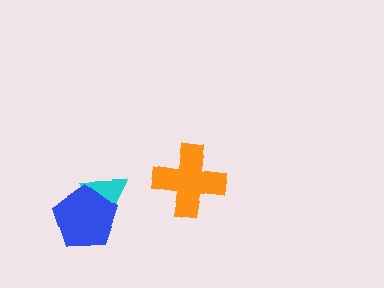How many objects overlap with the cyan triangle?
1 object overlaps with the cyan triangle.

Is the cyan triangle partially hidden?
Yes, it is partially covered by another shape.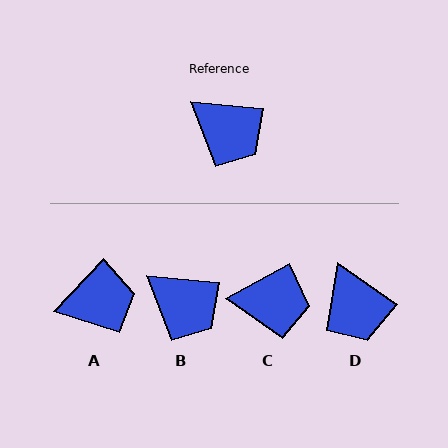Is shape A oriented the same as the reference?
No, it is off by about 51 degrees.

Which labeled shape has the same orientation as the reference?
B.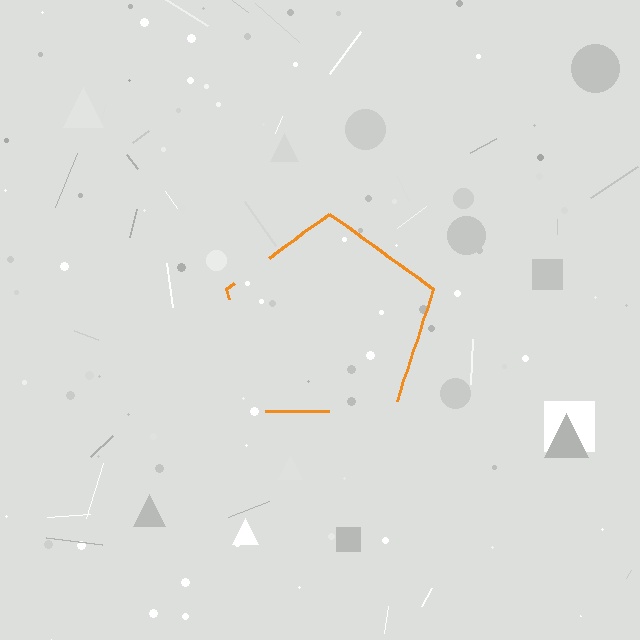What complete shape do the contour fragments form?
The contour fragments form a pentagon.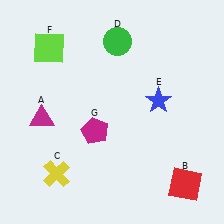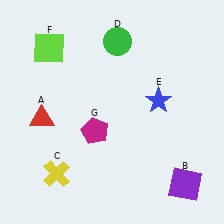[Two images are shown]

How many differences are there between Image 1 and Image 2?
There are 2 differences between the two images.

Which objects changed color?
A changed from magenta to red. B changed from red to purple.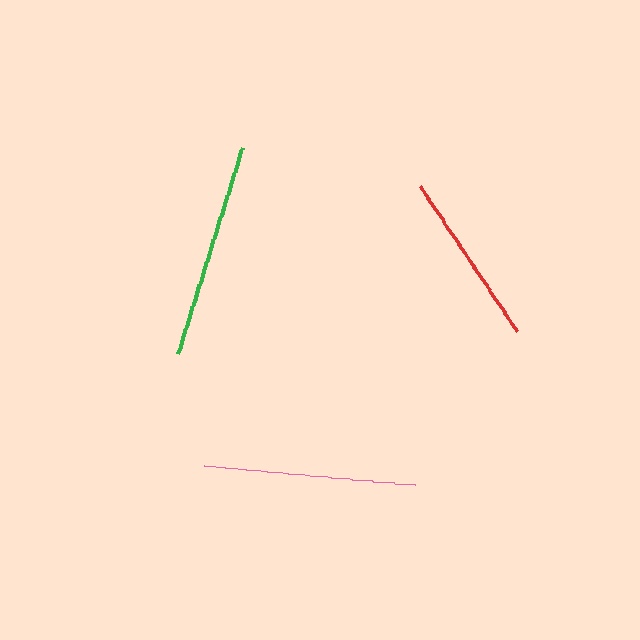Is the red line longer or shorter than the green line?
The green line is longer than the red line.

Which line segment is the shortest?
The red line is the shortest at approximately 174 pixels.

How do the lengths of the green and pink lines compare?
The green and pink lines are approximately the same length.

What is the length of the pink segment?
The pink segment is approximately 210 pixels long.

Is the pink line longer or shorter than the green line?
The green line is longer than the pink line.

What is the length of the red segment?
The red segment is approximately 174 pixels long.